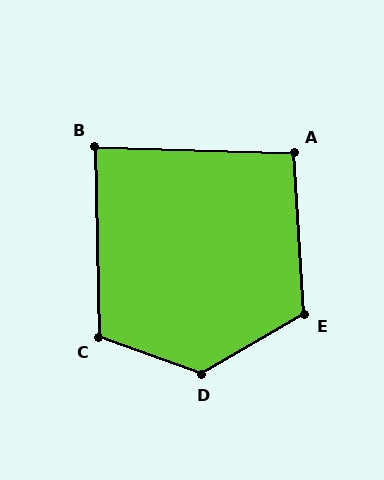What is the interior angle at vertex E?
Approximately 117 degrees (obtuse).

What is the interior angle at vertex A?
Approximately 95 degrees (obtuse).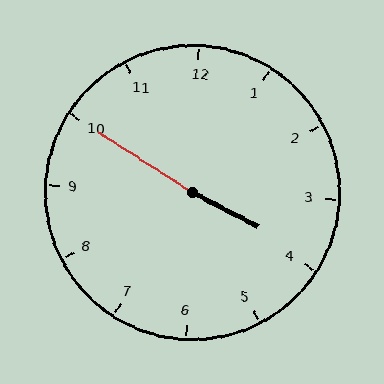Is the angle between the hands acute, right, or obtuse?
It is obtuse.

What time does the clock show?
3:50.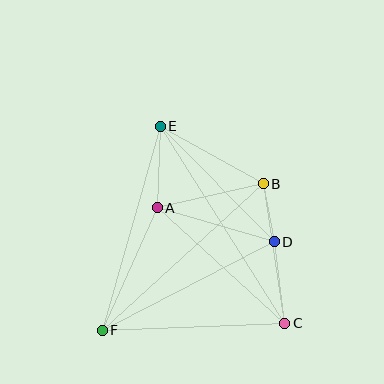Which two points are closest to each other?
Points B and D are closest to each other.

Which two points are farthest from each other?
Points C and E are farthest from each other.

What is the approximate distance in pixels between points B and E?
The distance between B and E is approximately 118 pixels.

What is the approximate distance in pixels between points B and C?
The distance between B and C is approximately 141 pixels.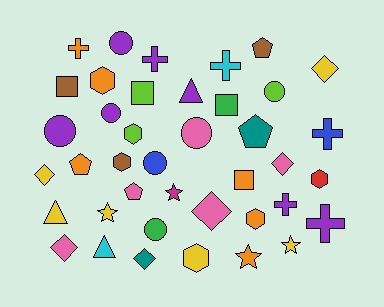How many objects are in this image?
There are 40 objects.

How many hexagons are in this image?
There are 6 hexagons.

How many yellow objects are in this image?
There are 6 yellow objects.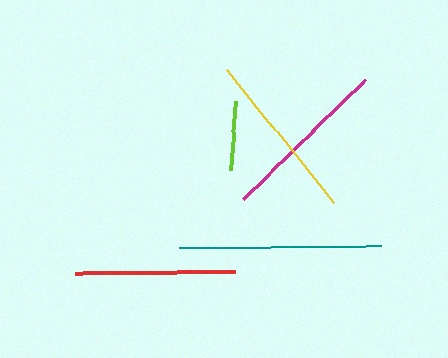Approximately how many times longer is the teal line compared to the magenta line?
The teal line is approximately 1.2 times the length of the magenta line.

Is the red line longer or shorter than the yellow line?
The yellow line is longer than the red line.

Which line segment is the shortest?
The lime line is the shortest at approximately 69 pixels.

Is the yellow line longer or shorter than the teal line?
The teal line is longer than the yellow line.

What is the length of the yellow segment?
The yellow segment is approximately 170 pixels long.